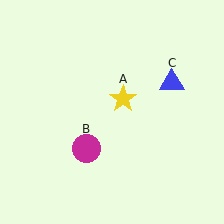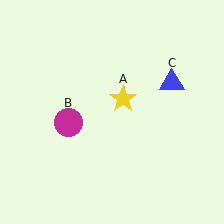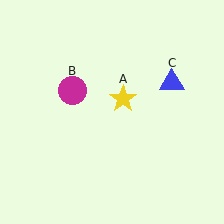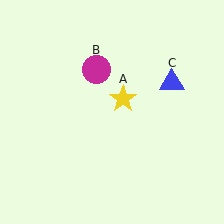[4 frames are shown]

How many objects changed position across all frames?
1 object changed position: magenta circle (object B).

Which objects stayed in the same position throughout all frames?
Yellow star (object A) and blue triangle (object C) remained stationary.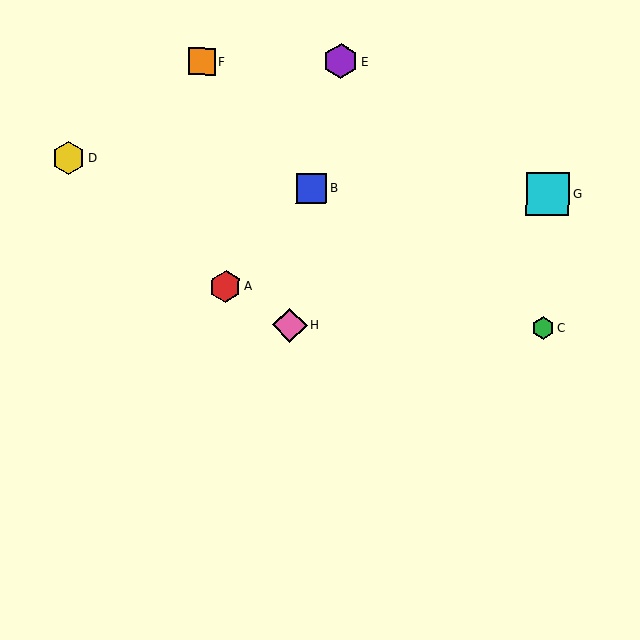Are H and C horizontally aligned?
Yes, both are at y≈325.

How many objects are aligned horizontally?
2 objects (C, H) are aligned horizontally.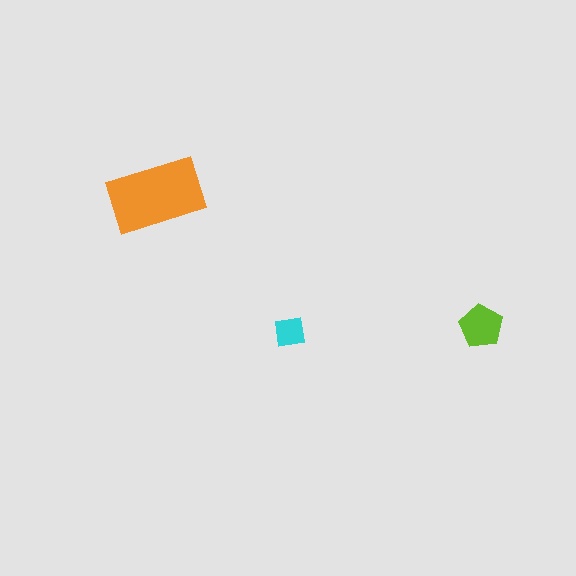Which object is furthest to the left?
The orange rectangle is leftmost.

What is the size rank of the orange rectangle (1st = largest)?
1st.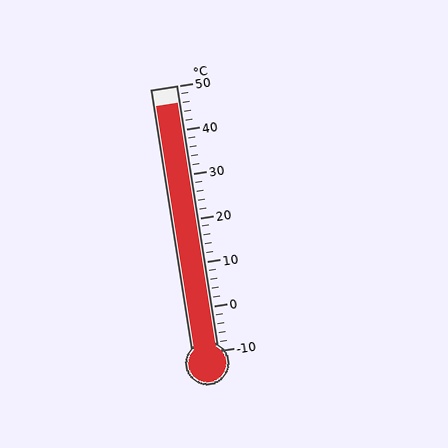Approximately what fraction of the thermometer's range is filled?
The thermometer is filled to approximately 95% of its range.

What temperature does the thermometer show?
The thermometer shows approximately 46°C.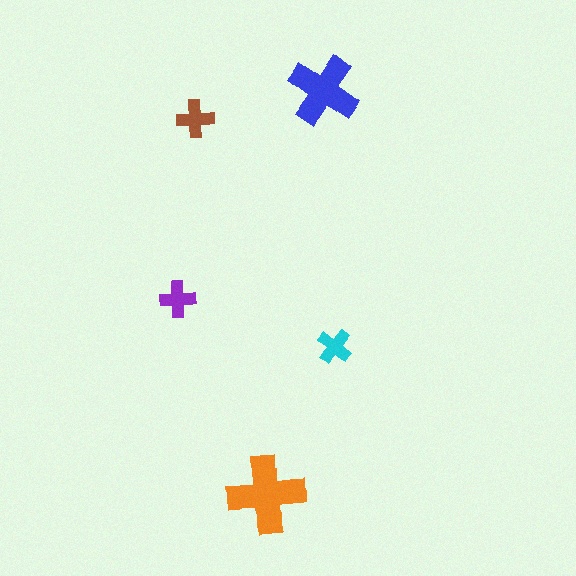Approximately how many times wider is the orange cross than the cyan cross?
About 2 times wider.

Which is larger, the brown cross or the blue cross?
The blue one.